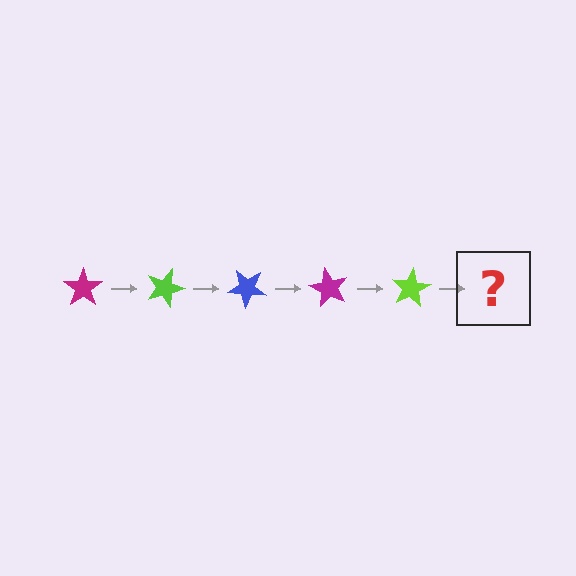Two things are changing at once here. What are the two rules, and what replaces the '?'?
The two rules are that it rotates 20 degrees each step and the color cycles through magenta, lime, and blue. The '?' should be a blue star, rotated 100 degrees from the start.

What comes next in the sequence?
The next element should be a blue star, rotated 100 degrees from the start.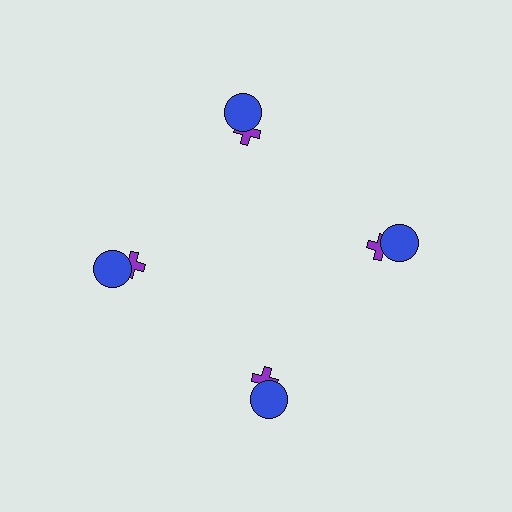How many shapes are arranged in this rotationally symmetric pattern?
There are 8 shapes, arranged in 4 groups of 2.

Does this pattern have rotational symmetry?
Yes, this pattern has 4-fold rotational symmetry. It looks the same after rotating 90 degrees around the center.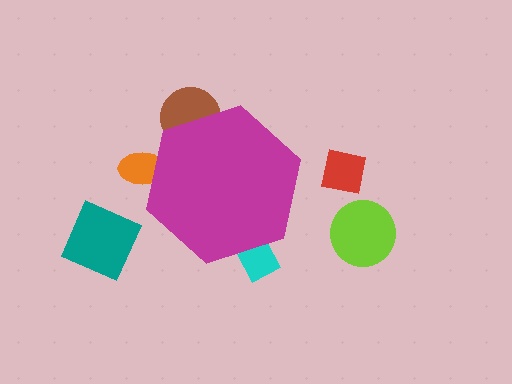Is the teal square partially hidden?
No, the teal square is fully visible.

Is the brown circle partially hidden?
Yes, the brown circle is partially hidden behind the magenta hexagon.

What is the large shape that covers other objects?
A magenta hexagon.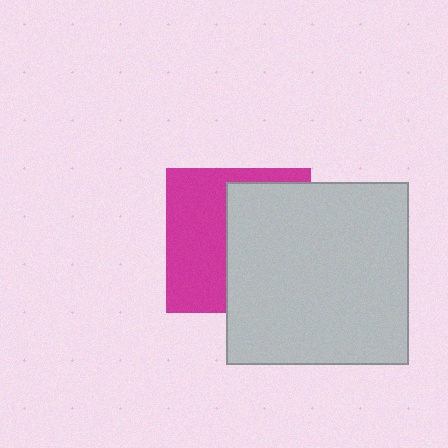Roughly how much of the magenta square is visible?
About half of it is visible (roughly 47%).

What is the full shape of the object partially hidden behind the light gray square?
The partially hidden object is a magenta square.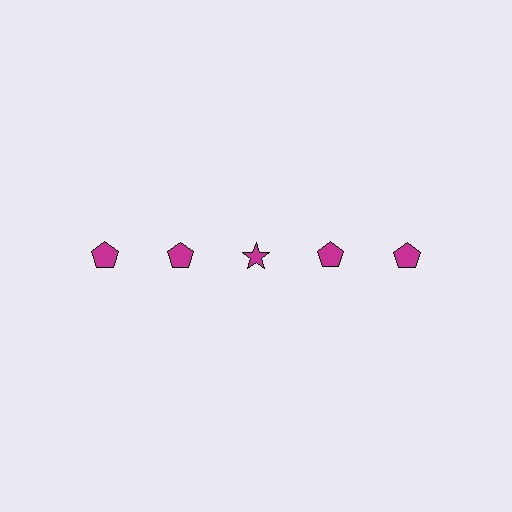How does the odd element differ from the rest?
It has a different shape: star instead of pentagon.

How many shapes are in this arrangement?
There are 5 shapes arranged in a grid pattern.